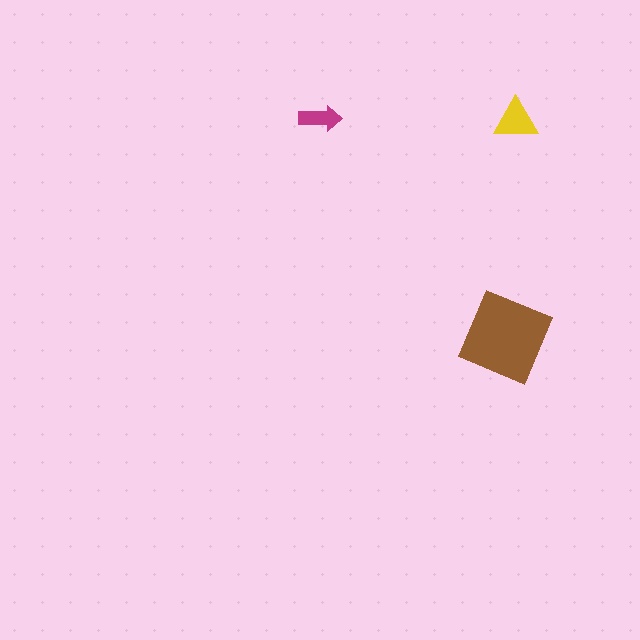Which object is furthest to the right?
The yellow triangle is rightmost.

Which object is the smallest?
The magenta arrow.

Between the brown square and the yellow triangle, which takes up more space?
The brown square.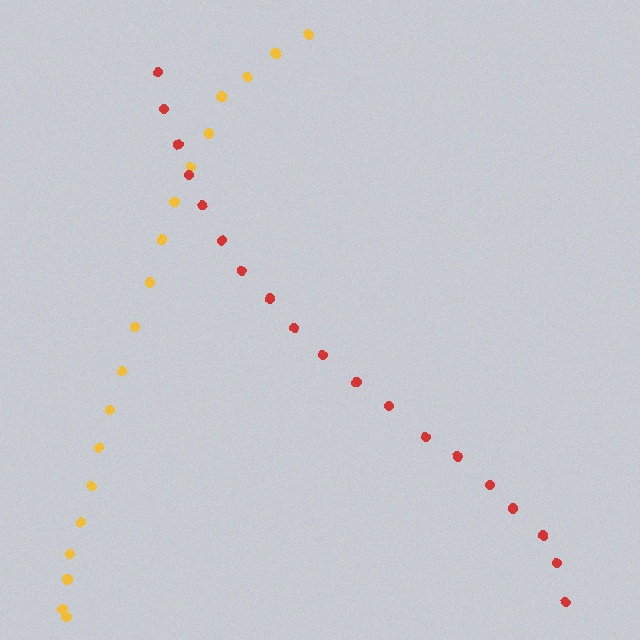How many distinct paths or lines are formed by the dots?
There are 2 distinct paths.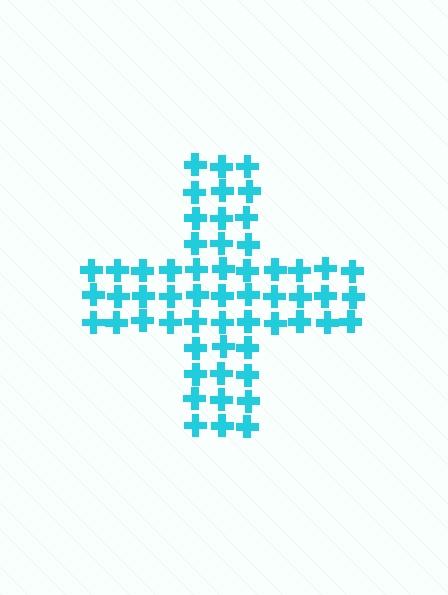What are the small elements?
The small elements are crosses.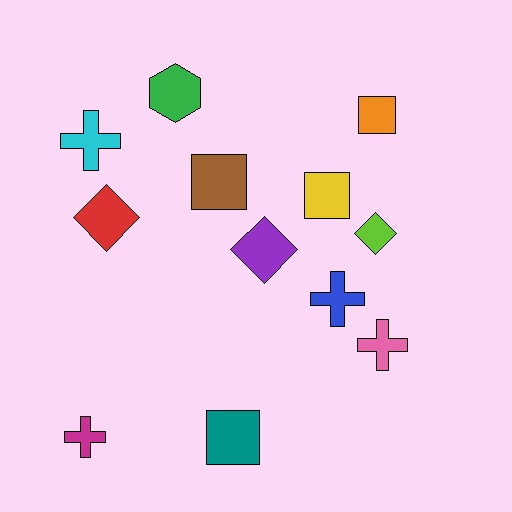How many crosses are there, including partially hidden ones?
There are 4 crosses.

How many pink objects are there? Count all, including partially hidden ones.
There is 1 pink object.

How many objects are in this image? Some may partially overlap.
There are 12 objects.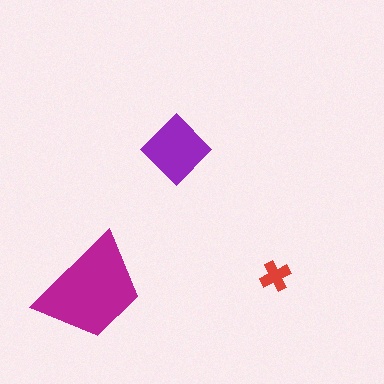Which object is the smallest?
The red cross.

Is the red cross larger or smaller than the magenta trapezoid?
Smaller.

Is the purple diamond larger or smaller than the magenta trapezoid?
Smaller.